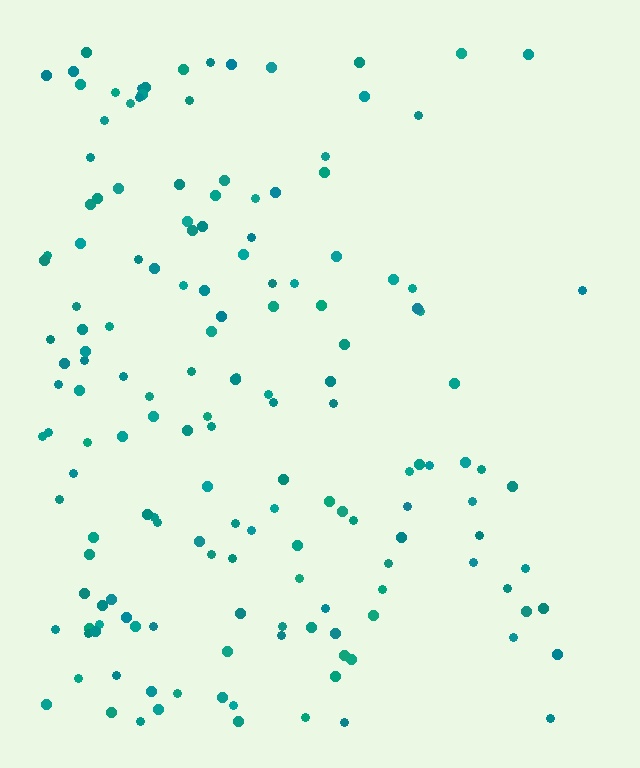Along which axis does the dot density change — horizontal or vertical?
Horizontal.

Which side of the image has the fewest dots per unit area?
The right.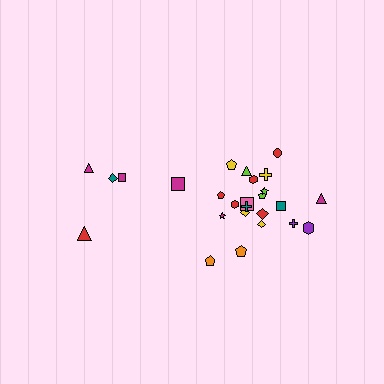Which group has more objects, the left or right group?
The right group.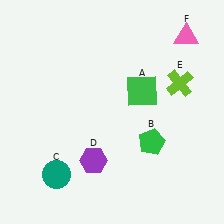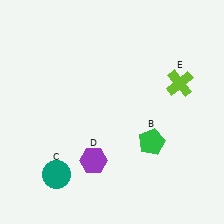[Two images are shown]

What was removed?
The green square (A), the pink triangle (F) were removed in Image 2.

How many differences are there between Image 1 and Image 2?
There are 2 differences between the two images.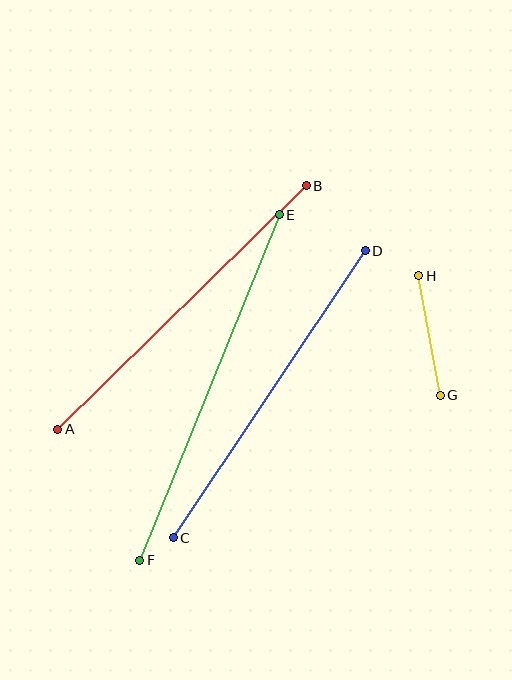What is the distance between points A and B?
The distance is approximately 348 pixels.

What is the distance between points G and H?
The distance is approximately 122 pixels.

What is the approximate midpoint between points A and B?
The midpoint is at approximately (182, 308) pixels.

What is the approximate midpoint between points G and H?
The midpoint is at approximately (430, 335) pixels.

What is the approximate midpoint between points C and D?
The midpoint is at approximately (269, 394) pixels.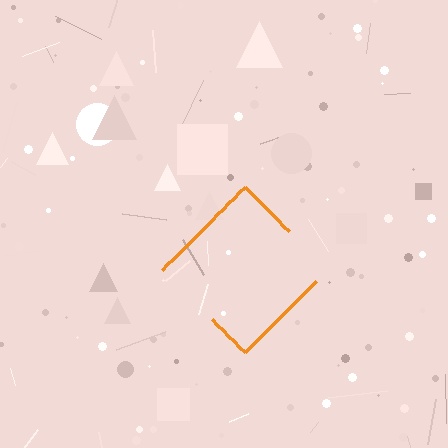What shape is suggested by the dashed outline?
The dashed outline suggests a diamond.